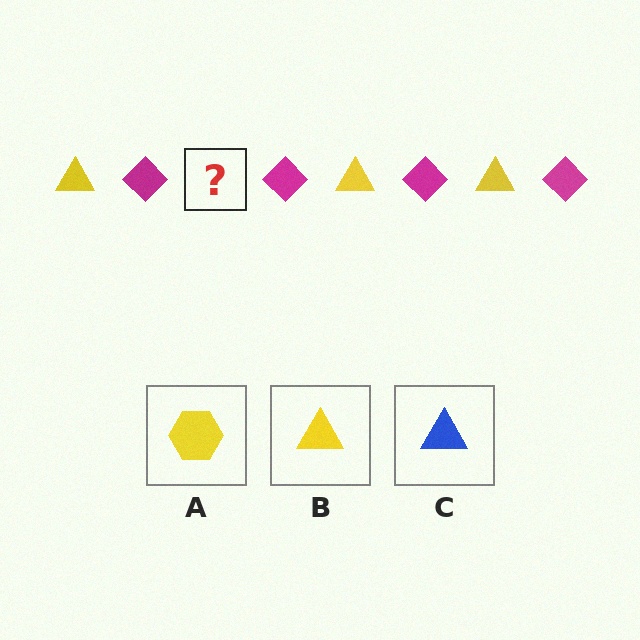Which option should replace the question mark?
Option B.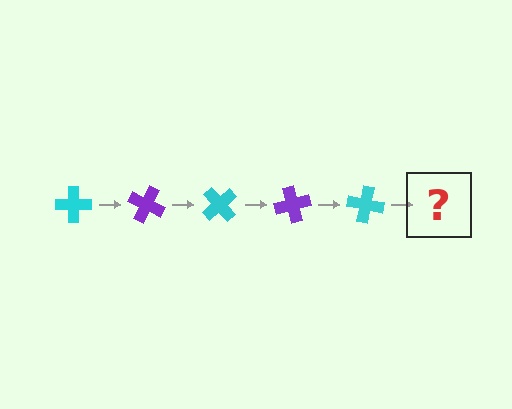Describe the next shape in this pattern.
It should be a purple cross, rotated 125 degrees from the start.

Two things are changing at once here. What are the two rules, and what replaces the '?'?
The two rules are that it rotates 25 degrees each step and the color cycles through cyan and purple. The '?' should be a purple cross, rotated 125 degrees from the start.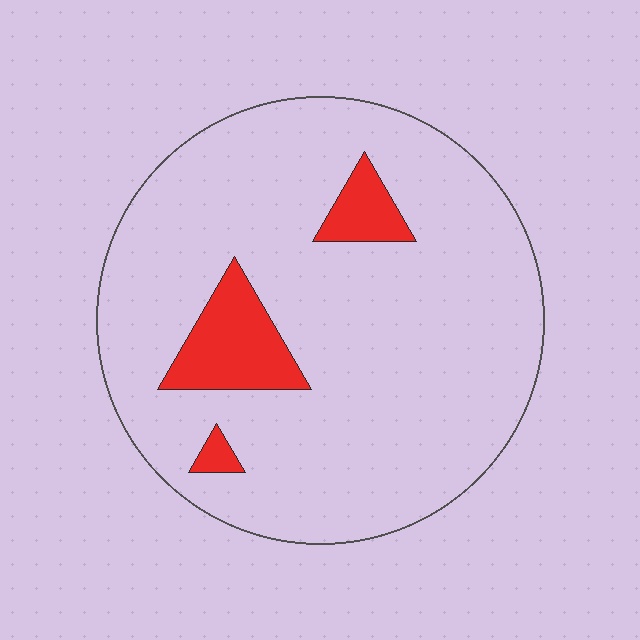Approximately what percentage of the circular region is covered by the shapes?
Approximately 10%.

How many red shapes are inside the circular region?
3.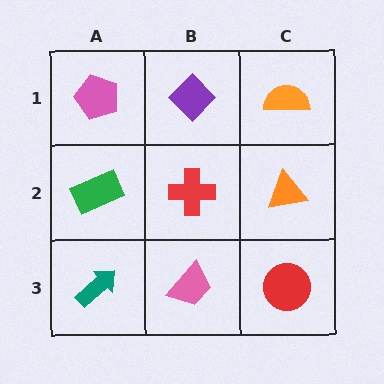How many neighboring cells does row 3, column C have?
2.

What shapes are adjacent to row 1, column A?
A green rectangle (row 2, column A), a purple diamond (row 1, column B).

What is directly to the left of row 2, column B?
A green rectangle.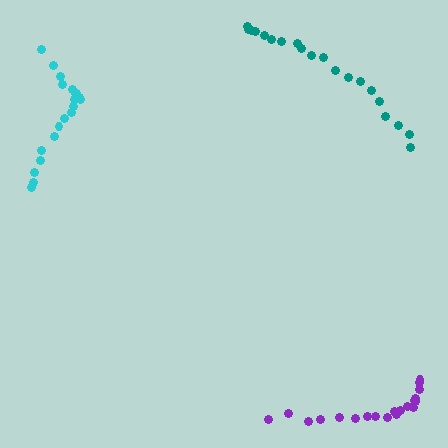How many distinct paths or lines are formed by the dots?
There are 3 distinct paths.